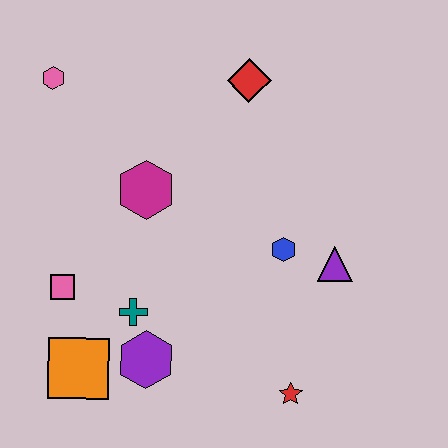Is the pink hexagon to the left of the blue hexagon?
Yes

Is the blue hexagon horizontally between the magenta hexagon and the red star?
Yes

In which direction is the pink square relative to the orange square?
The pink square is above the orange square.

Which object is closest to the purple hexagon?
The teal cross is closest to the purple hexagon.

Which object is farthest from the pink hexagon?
The red star is farthest from the pink hexagon.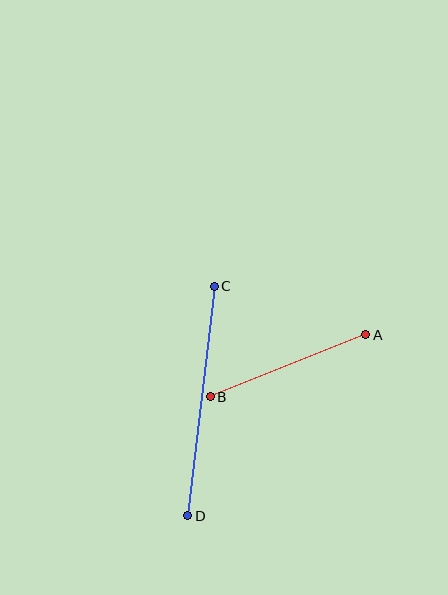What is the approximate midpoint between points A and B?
The midpoint is at approximately (288, 366) pixels.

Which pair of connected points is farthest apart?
Points C and D are farthest apart.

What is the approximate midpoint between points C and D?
The midpoint is at approximately (201, 401) pixels.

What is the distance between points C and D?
The distance is approximately 231 pixels.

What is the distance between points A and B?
The distance is approximately 167 pixels.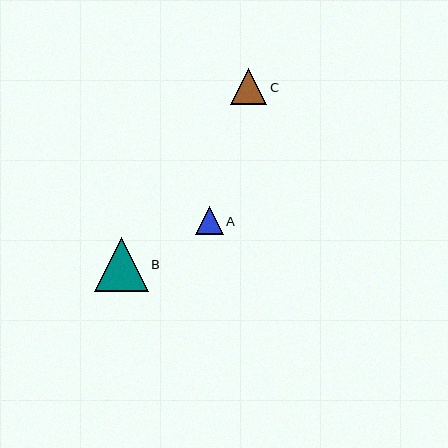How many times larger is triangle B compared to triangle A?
Triangle B is approximately 1.9 times the size of triangle A.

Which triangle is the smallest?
Triangle A is the smallest with a size of approximately 28 pixels.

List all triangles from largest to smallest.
From largest to smallest: B, C, A.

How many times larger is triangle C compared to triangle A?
Triangle C is approximately 1.3 times the size of triangle A.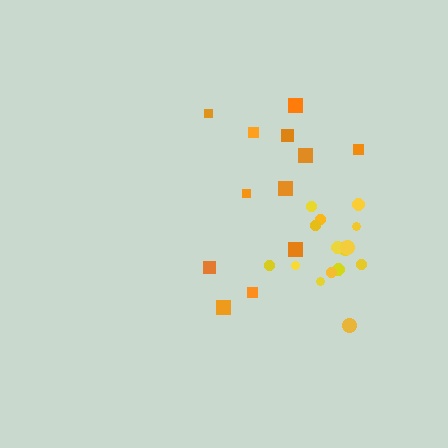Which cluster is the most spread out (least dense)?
Orange.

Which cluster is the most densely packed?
Yellow.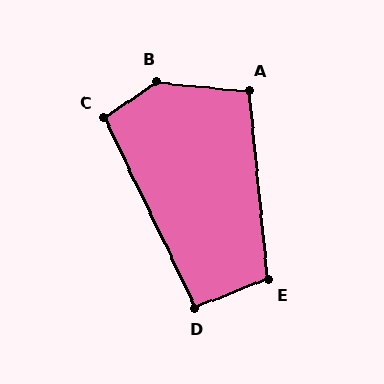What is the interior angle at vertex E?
Approximately 106 degrees (obtuse).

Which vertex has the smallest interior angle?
D, at approximately 95 degrees.